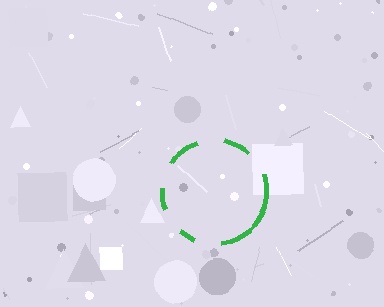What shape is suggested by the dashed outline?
The dashed outline suggests a circle.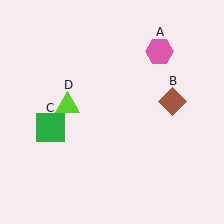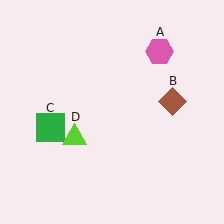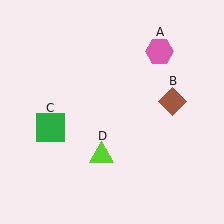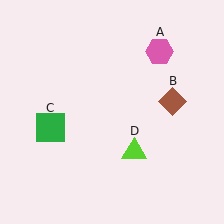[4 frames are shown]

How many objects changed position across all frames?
1 object changed position: lime triangle (object D).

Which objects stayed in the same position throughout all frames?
Pink hexagon (object A) and brown diamond (object B) and green square (object C) remained stationary.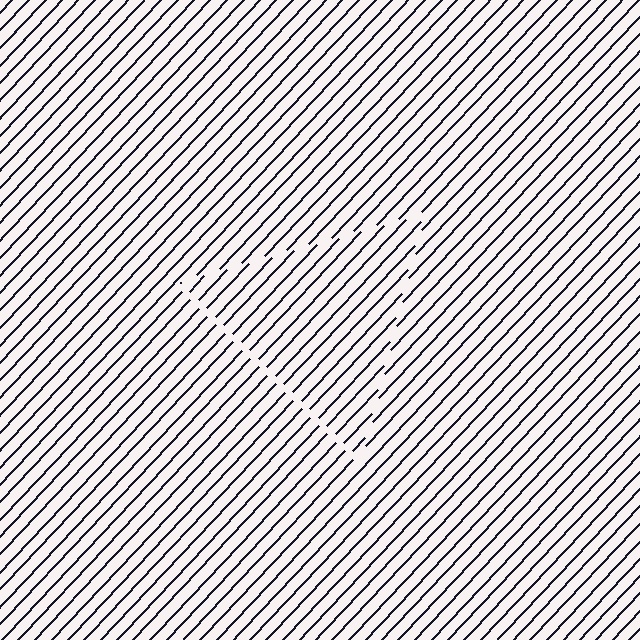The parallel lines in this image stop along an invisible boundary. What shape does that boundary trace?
An illusory triangle. The interior of the shape contains the same grating, shifted by half a period — the contour is defined by the phase discontinuity where line-ends from the inner and outer gratings abut.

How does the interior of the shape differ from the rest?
The interior of the shape contains the same grating, shifted by half a period — the contour is defined by the phase discontinuity where line-ends from the inner and outer gratings abut.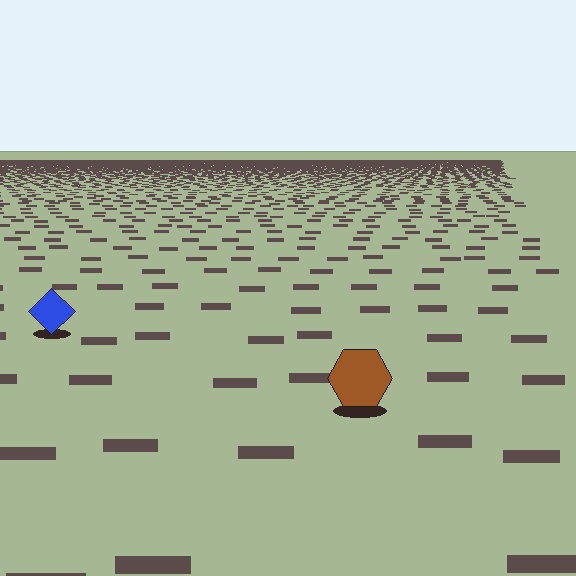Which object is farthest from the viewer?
The blue diamond is farthest from the viewer. It appears smaller and the ground texture around it is denser.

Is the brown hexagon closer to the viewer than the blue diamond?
Yes. The brown hexagon is closer — you can tell from the texture gradient: the ground texture is coarser near it.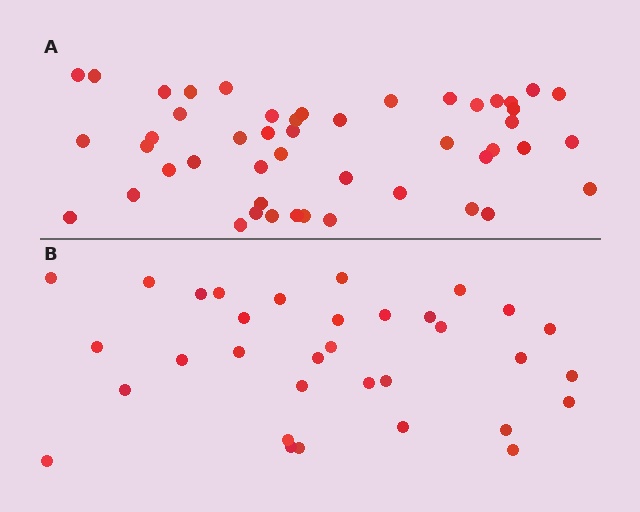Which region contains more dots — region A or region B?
Region A (the top region) has more dots.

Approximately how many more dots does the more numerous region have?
Region A has approximately 15 more dots than region B.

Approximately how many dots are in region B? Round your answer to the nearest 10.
About 30 dots. (The exact count is 33, which rounds to 30.)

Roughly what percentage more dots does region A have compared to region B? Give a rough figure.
About 45% more.